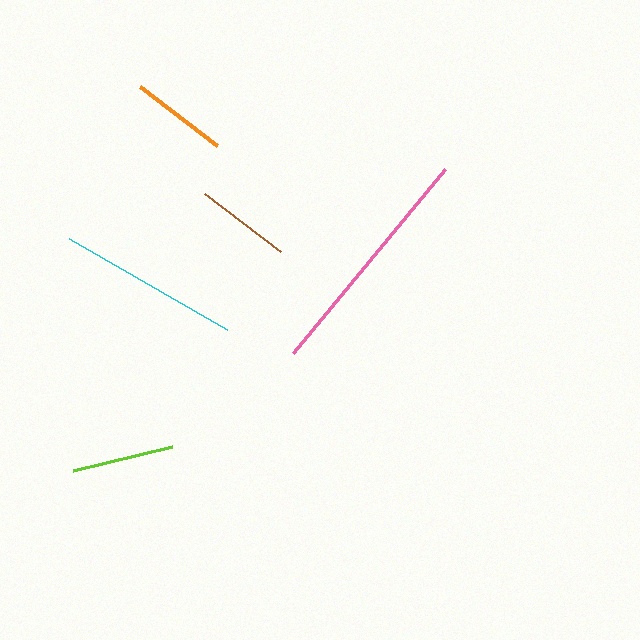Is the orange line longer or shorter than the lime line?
The lime line is longer than the orange line.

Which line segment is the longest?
The pink line is the longest at approximately 239 pixels.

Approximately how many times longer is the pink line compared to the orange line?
The pink line is approximately 2.5 times the length of the orange line.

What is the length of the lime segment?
The lime segment is approximately 102 pixels long.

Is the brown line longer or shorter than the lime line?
The lime line is longer than the brown line.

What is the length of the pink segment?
The pink segment is approximately 239 pixels long.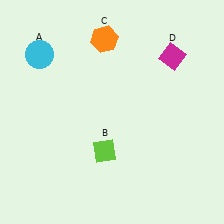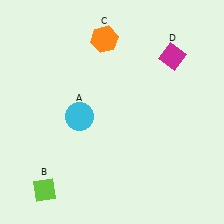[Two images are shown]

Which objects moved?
The objects that moved are: the cyan circle (A), the lime diamond (B).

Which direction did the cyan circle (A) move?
The cyan circle (A) moved down.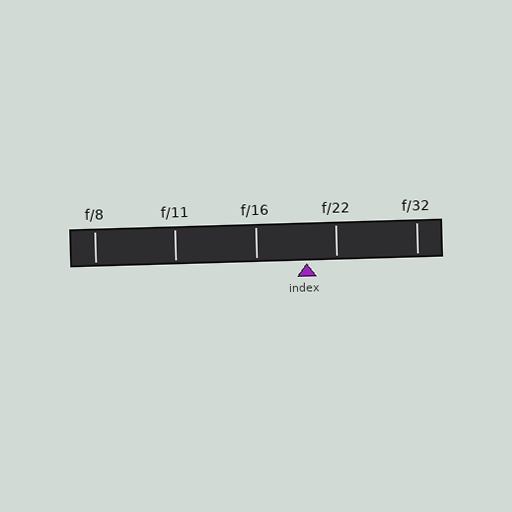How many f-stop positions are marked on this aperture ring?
There are 5 f-stop positions marked.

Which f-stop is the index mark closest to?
The index mark is closest to f/22.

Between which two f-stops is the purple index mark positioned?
The index mark is between f/16 and f/22.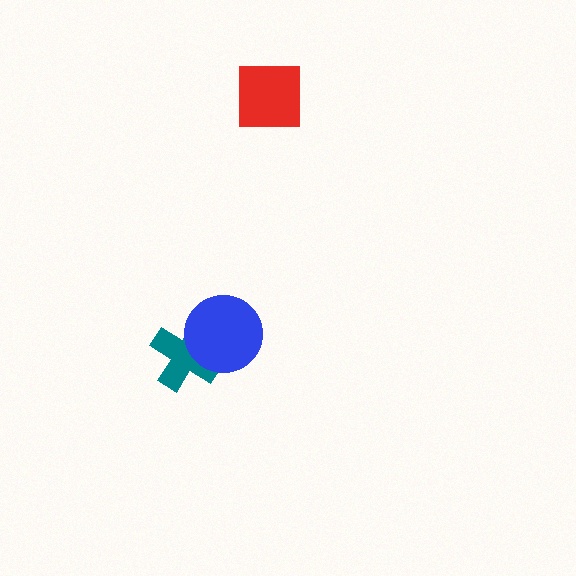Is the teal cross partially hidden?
Yes, it is partially covered by another shape.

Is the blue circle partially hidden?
No, no other shape covers it.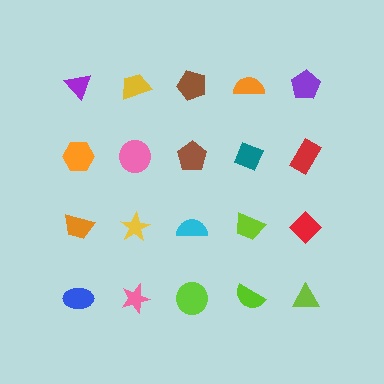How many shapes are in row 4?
5 shapes.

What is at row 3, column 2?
A yellow star.